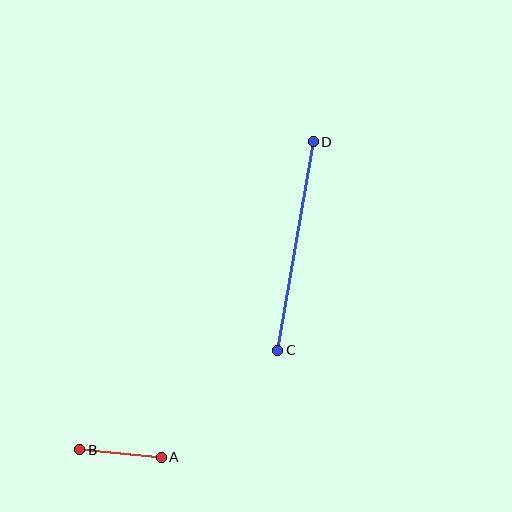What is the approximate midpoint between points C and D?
The midpoint is at approximately (296, 246) pixels.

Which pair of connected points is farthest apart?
Points C and D are farthest apart.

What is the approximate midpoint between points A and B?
The midpoint is at approximately (120, 454) pixels.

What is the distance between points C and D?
The distance is approximately 212 pixels.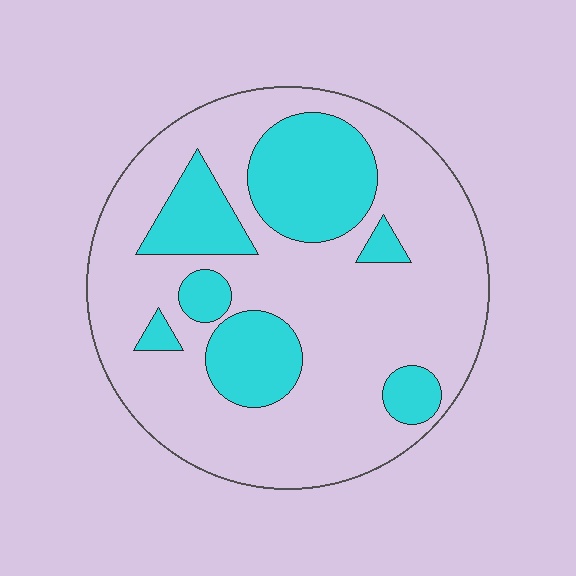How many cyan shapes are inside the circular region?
7.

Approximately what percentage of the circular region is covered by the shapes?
Approximately 30%.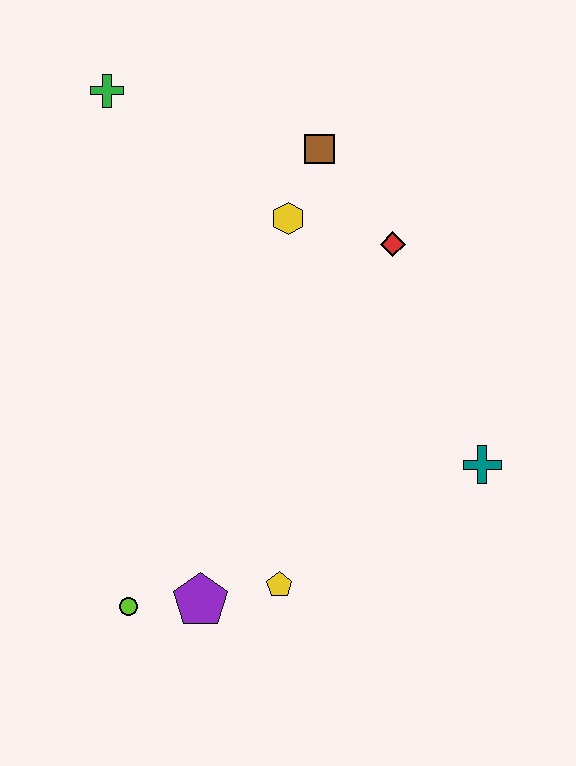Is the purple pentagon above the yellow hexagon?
No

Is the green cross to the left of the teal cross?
Yes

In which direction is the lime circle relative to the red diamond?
The lime circle is below the red diamond.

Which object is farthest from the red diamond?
The lime circle is farthest from the red diamond.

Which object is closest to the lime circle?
The purple pentagon is closest to the lime circle.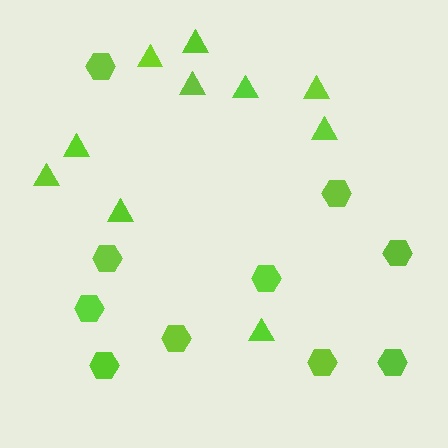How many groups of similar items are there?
There are 2 groups: one group of hexagons (10) and one group of triangles (10).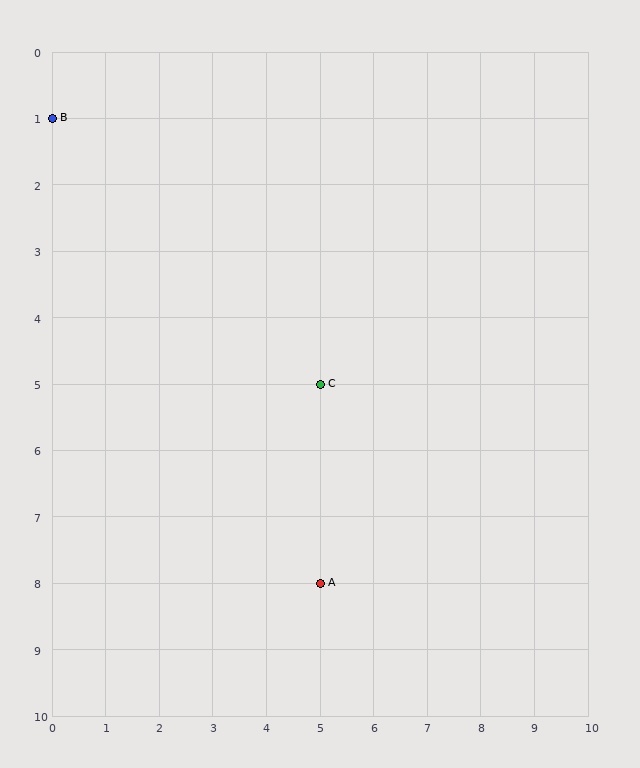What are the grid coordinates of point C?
Point C is at grid coordinates (5, 5).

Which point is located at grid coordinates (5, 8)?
Point A is at (5, 8).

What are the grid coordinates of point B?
Point B is at grid coordinates (0, 1).